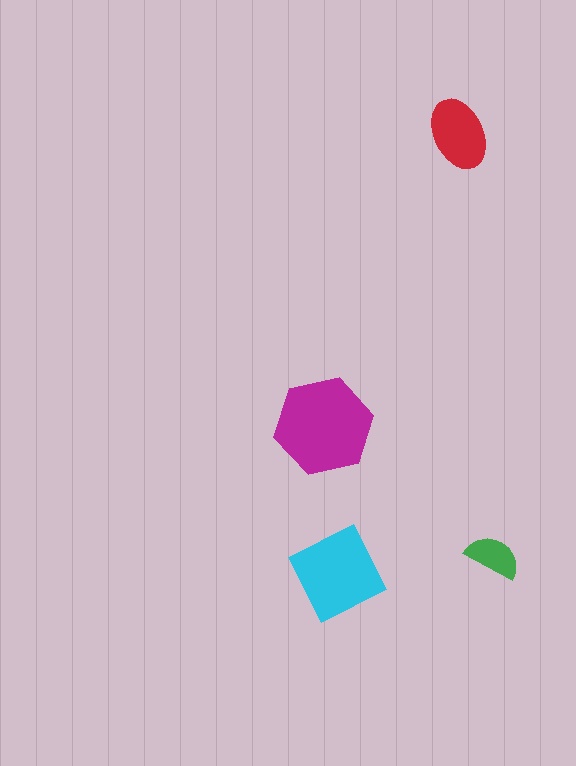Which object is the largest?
The magenta hexagon.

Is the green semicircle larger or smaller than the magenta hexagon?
Smaller.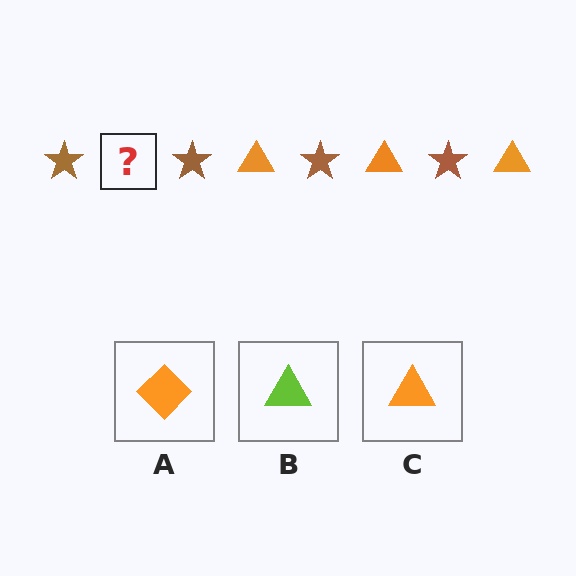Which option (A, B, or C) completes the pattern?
C.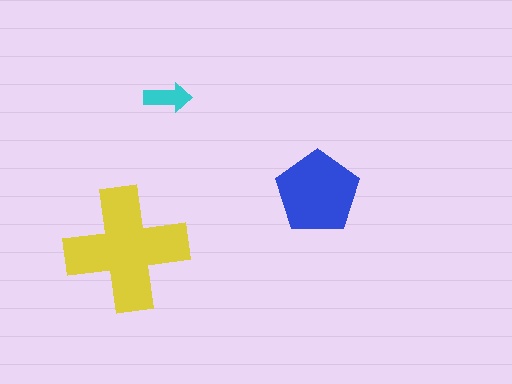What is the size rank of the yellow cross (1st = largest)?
1st.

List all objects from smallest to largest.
The cyan arrow, the blue pentagon, the yellow cross.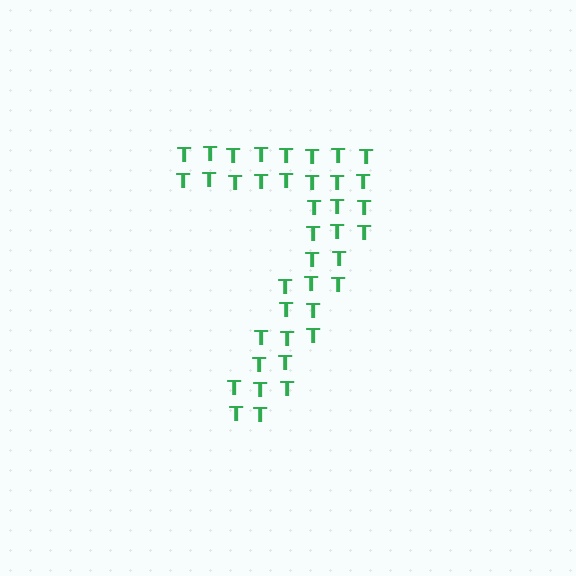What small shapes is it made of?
It is made of small letter T's.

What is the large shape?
The large shape is the digit 7.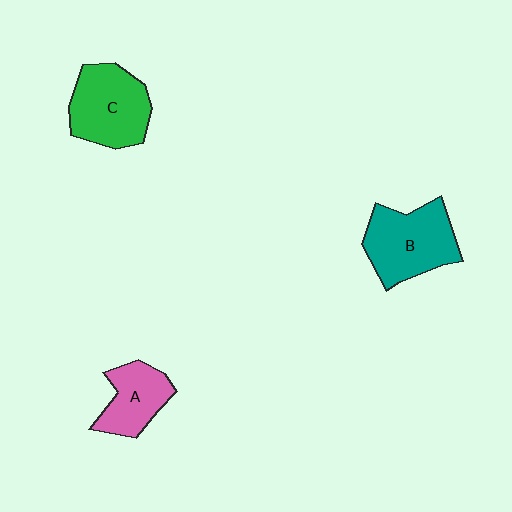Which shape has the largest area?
Shape B (teal).